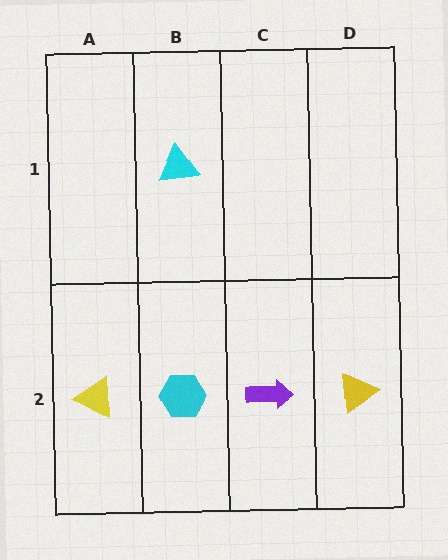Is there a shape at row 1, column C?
No, that cell is empty.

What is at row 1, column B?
A cyan triangle.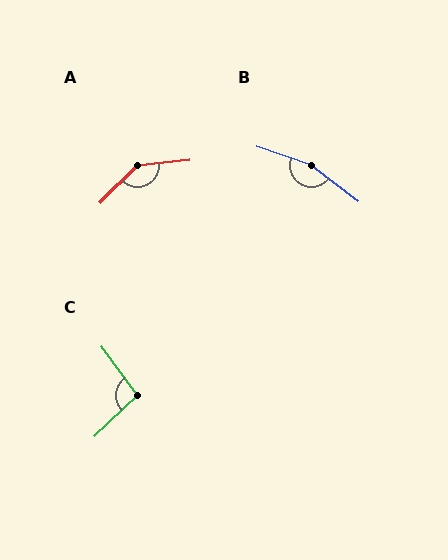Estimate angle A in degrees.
Approximately 140 degrees.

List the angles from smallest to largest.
C (97°), A (140°), B (162°).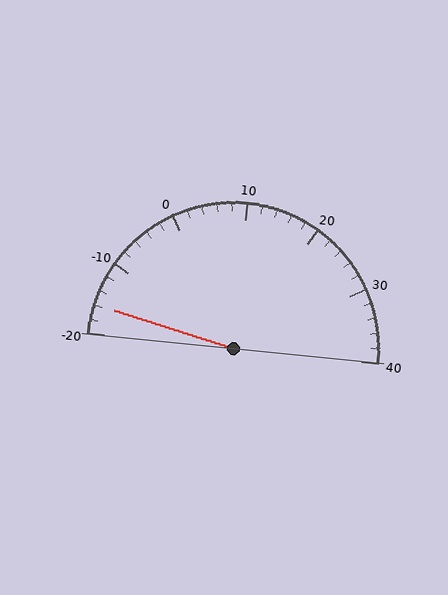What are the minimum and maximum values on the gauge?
The gauge ranges from -20 to 40.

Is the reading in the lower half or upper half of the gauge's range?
The reading is in the lower half of the range (-20 to 40).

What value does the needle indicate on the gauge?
The needle indicates approximately -16.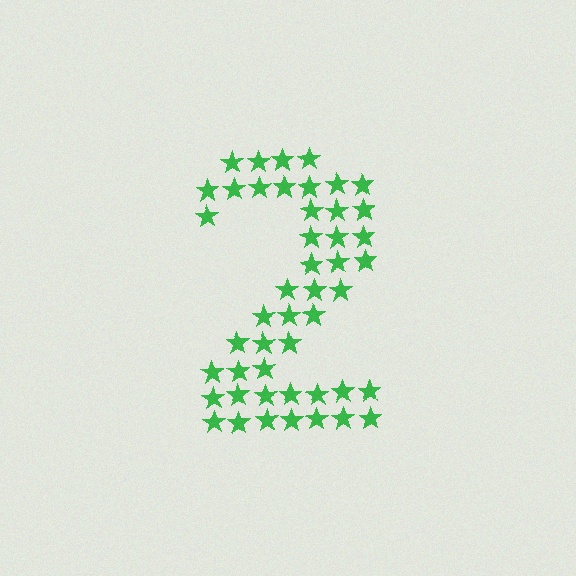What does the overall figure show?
The overall figure shows the digit 2.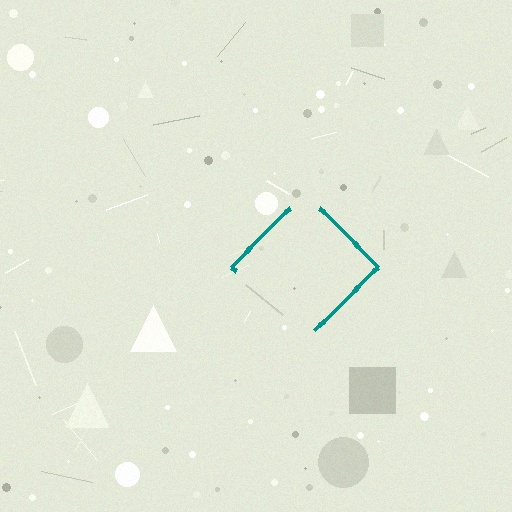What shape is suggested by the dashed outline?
The dashed outline suggests a diamond.